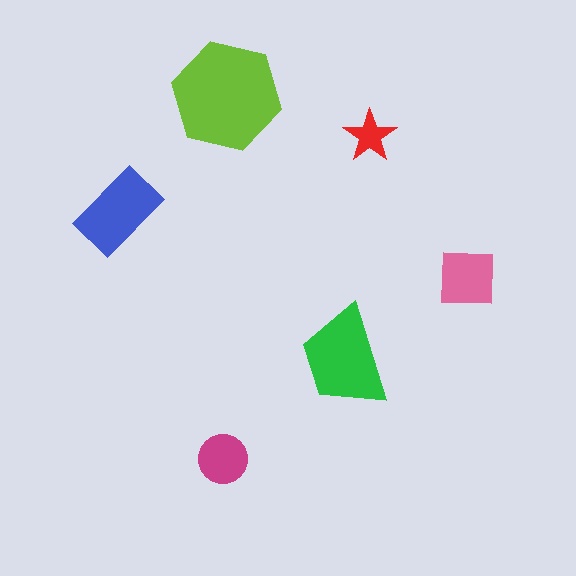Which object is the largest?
The lime hexagon.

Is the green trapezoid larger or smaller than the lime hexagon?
Smaller.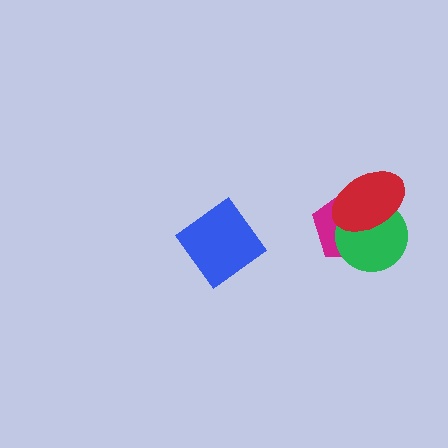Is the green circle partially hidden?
Yes, it is partially covered by another shape.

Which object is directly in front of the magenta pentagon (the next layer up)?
The green circle is directly in front of the magenta pentagon.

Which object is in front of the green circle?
The red ellipse is in front of the green circle.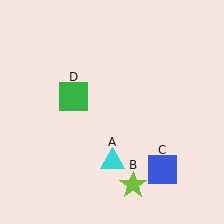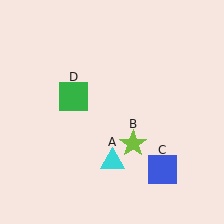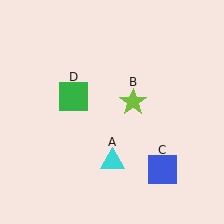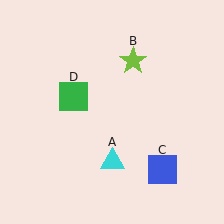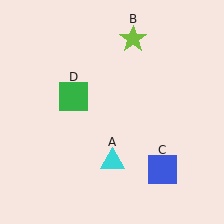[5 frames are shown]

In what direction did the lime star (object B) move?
The lime star (object B) moved up.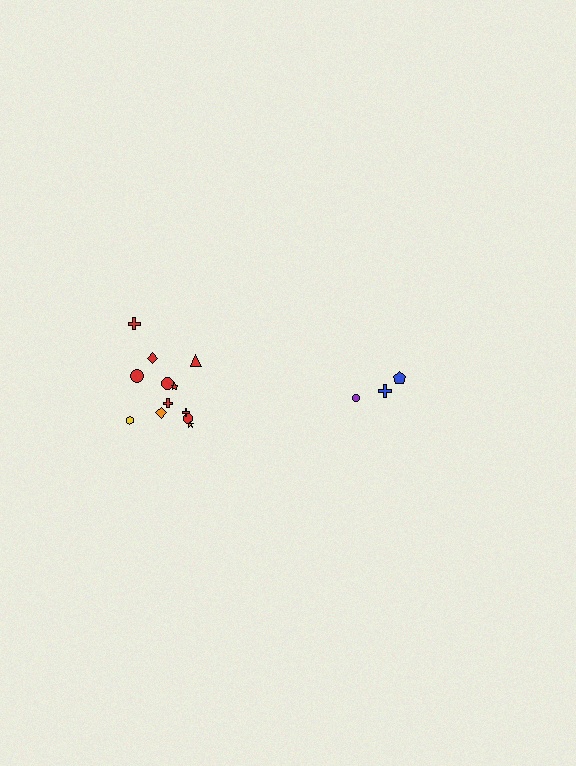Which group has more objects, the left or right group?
The left group.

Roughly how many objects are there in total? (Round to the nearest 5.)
Roughly 15 objects in total.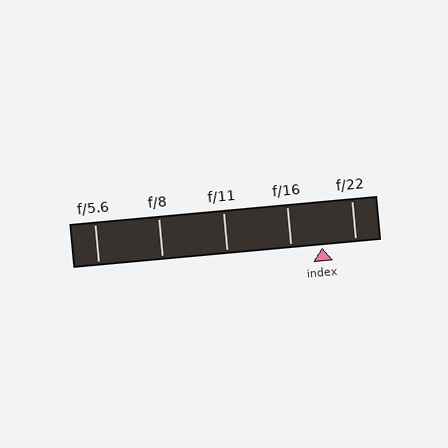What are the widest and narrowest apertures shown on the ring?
The widest aperture shown is f/5.6 and the narrowest is f/22.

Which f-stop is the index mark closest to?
The index mark is closest to f/16.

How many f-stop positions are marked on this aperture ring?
There are 5 f-stop positions marked.